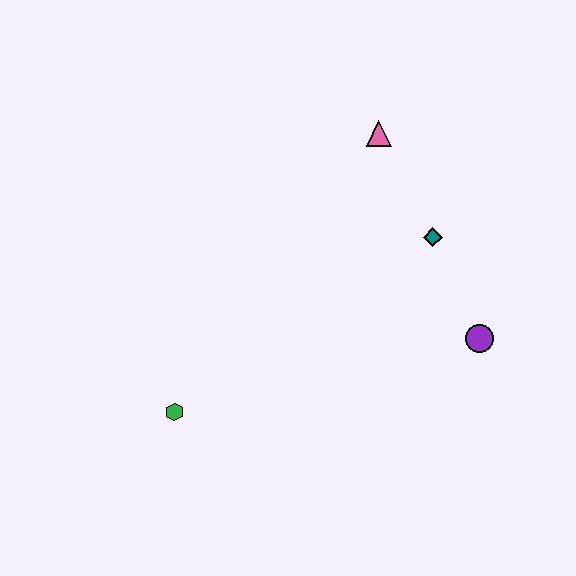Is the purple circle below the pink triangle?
Yes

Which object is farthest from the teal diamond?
The green hexagon is farthest from the teal diamond.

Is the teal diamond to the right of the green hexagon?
Yes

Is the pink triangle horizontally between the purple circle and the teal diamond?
No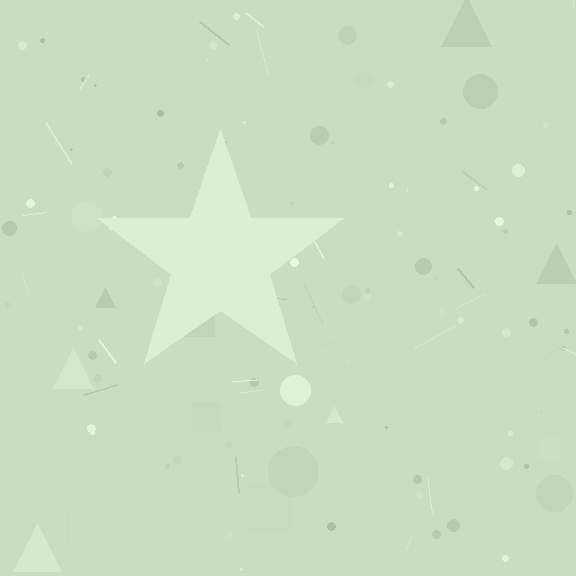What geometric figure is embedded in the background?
A star is embedded in the background.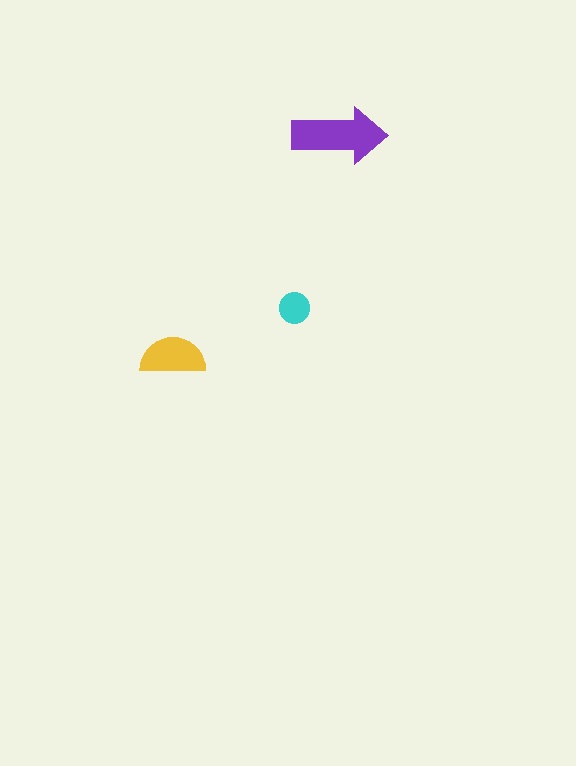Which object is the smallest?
The cyan circle.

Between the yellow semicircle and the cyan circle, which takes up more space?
The yellow semicircle.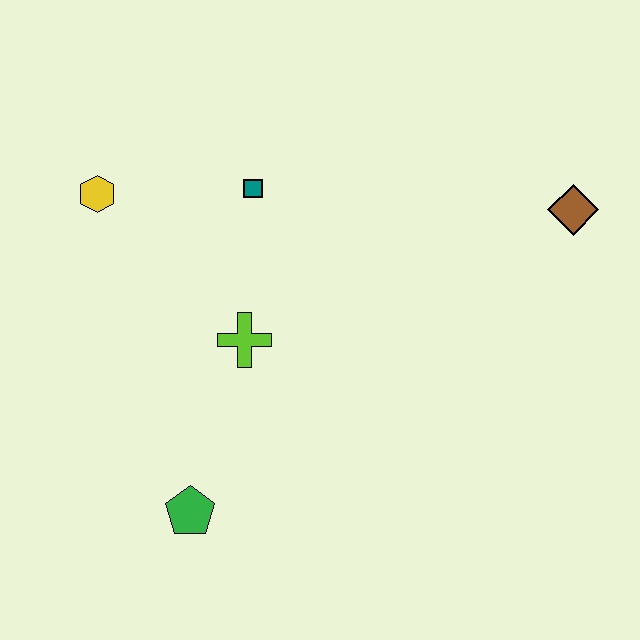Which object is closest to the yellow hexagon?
The teal square is closest to the yellow hexagon.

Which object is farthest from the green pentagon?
The brown diamond is farthest from the green pentagon.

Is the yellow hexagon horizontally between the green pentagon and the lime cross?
No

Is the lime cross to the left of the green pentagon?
No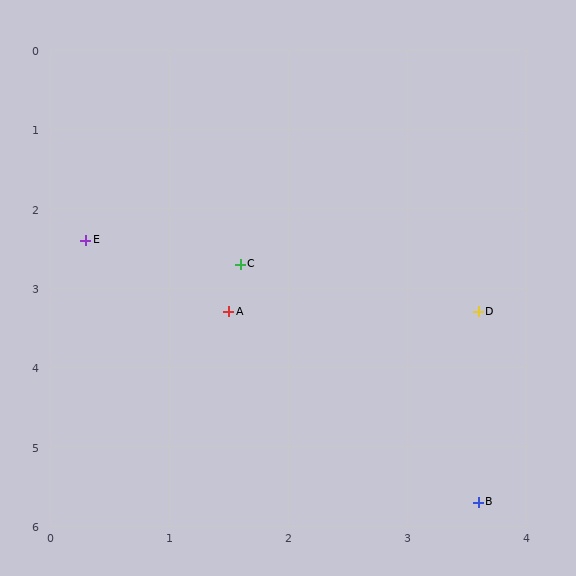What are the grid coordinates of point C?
Point C is at approximately (1.6, 2.7).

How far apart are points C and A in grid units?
Points C and A are about 0.6 grid units apart.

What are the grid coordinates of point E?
Point E is at approximately (0.3, 2.4).